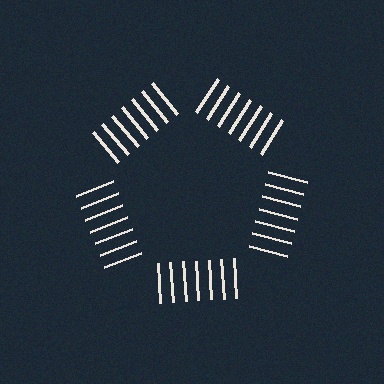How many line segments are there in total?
35 — 7 along each of the 5 edges.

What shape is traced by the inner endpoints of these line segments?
An illusory pentagon — the line segments terminate on its edges but no continuous stroke is drawn.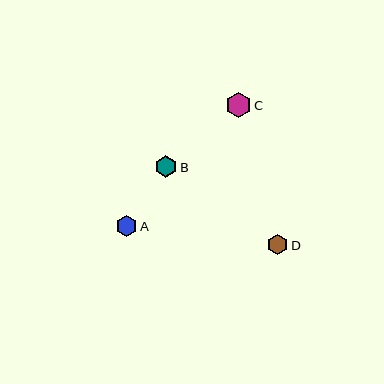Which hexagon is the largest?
Hexagon C is the largest with a size of approximately 26 pixels.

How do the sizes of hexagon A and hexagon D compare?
Hexagon A and hexagon D are approximately the same size.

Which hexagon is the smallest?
Hexagon D is the smallest with a size of approximately 21 pixels.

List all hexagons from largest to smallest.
From largest to smallest: C, B, A, D.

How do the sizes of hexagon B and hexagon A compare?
Hexagon B and hexagon A are approximately the same size.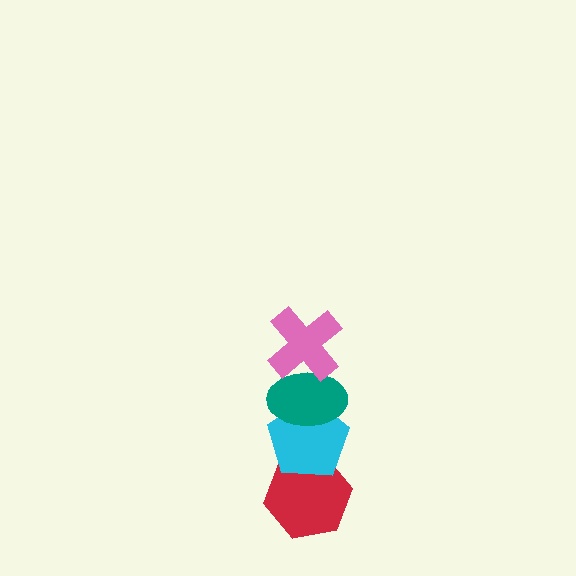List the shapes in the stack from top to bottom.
From top to bottom: the pink cross, the teal ellipse, the cyan pentagon, the red hexagon.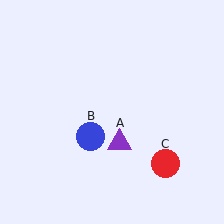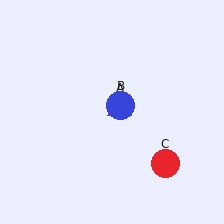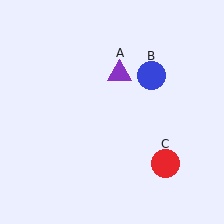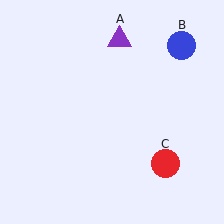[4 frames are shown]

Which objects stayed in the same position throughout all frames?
Red circle (object C) remained stationary.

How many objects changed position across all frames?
2 objects changed position: purple triangle (object A), blue circle (object B).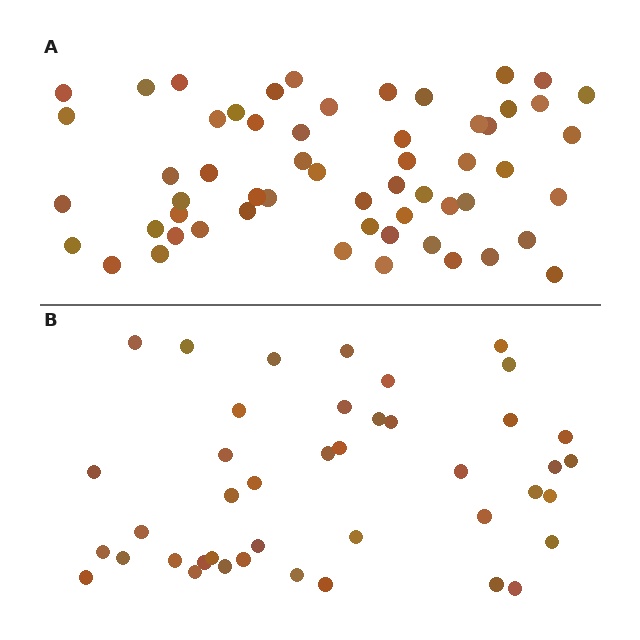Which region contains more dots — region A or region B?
Region A (the top region) has more dots.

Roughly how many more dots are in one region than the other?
Region A has approximately 15 more dots than region B.